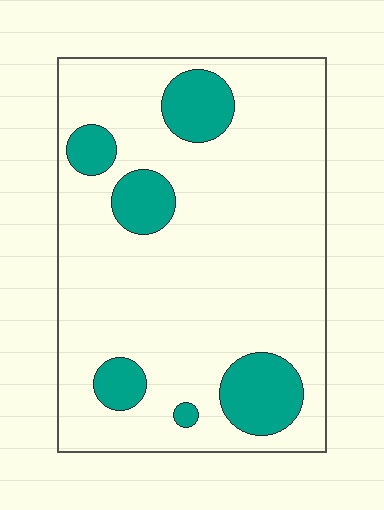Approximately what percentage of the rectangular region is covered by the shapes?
Approximately 15%.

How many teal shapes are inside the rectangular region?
6.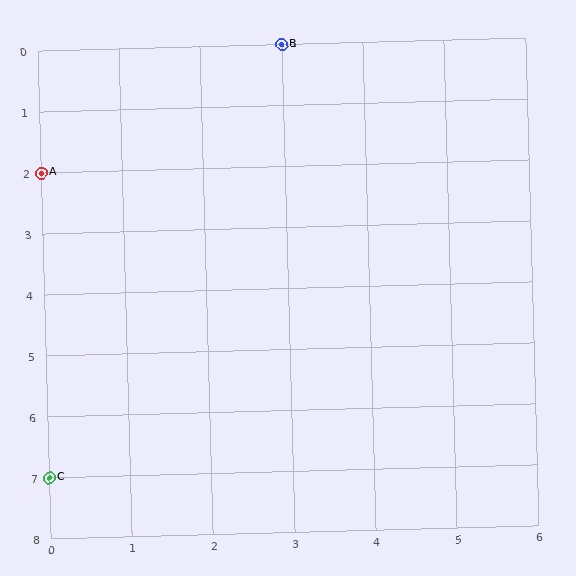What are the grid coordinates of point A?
Point A is at grid coordinates (0, 2).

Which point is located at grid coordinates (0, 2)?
Point A is at (0, 2).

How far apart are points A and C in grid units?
Points A and C are 5 rows apart.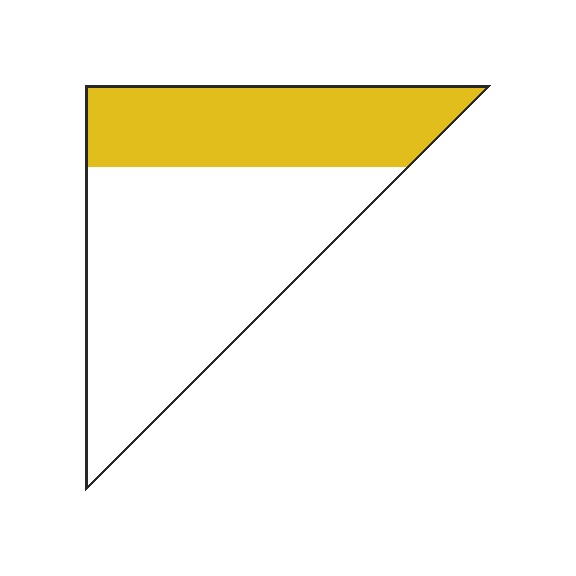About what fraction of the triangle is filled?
About three eighths (3/8).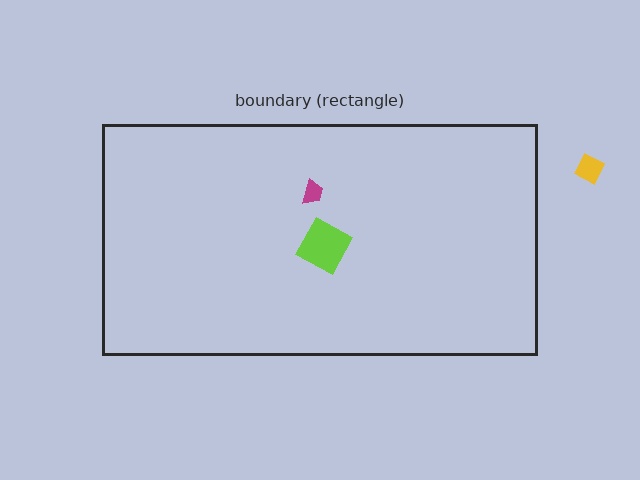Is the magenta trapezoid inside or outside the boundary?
Inside.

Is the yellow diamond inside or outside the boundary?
Outside.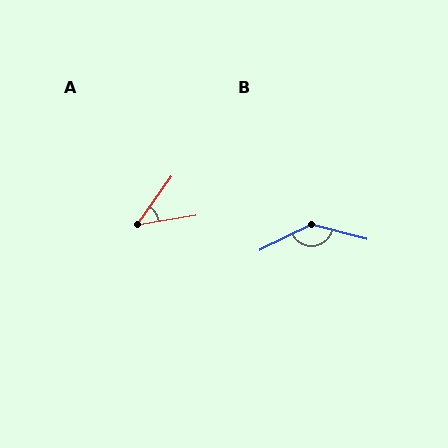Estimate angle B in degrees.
Approximately 139 degrees.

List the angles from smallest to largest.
A (46°), B (139°).